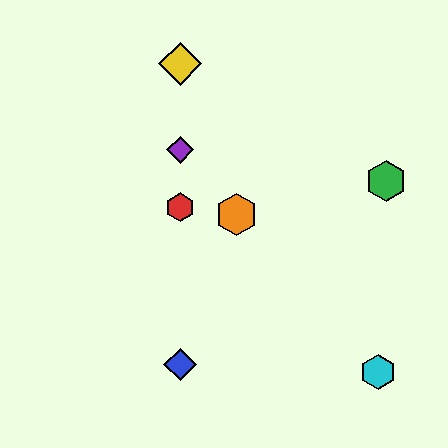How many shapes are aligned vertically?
4 shapes (the red hexagon, the blue diamond, the yellow diamond, the purple diamond) are aligned vertically.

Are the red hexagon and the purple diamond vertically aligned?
Yes, both are at x≈180.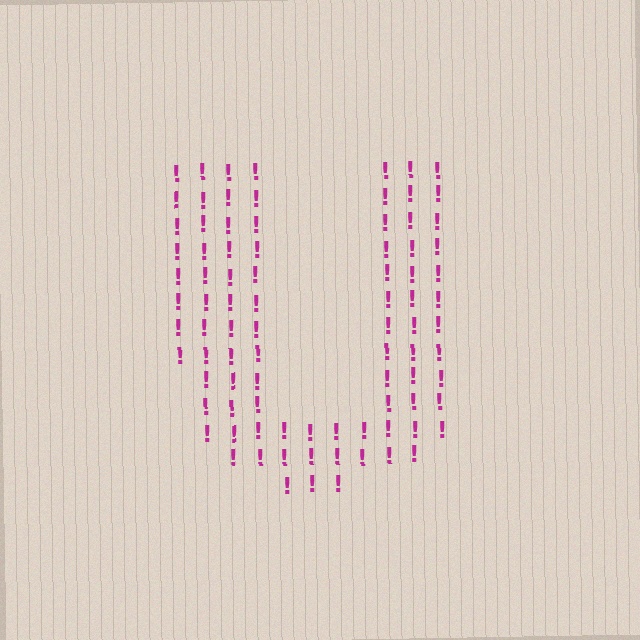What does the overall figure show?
The overall figure shows the letter U.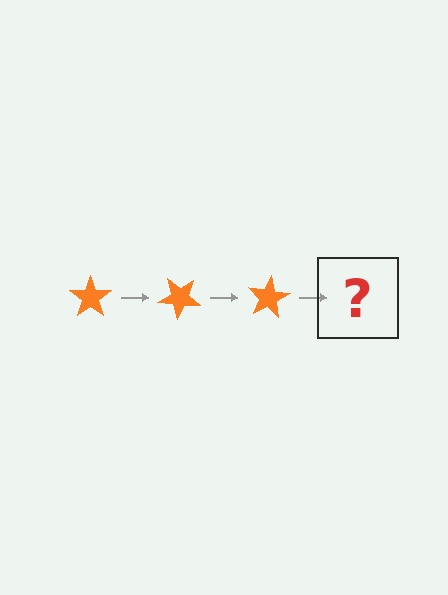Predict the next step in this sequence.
The next step is an orange star rotated 120 degrees.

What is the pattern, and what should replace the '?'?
The pattern is that the star rotates 40 degrees each step. The '?' should be an orange star rotated 120 degrees.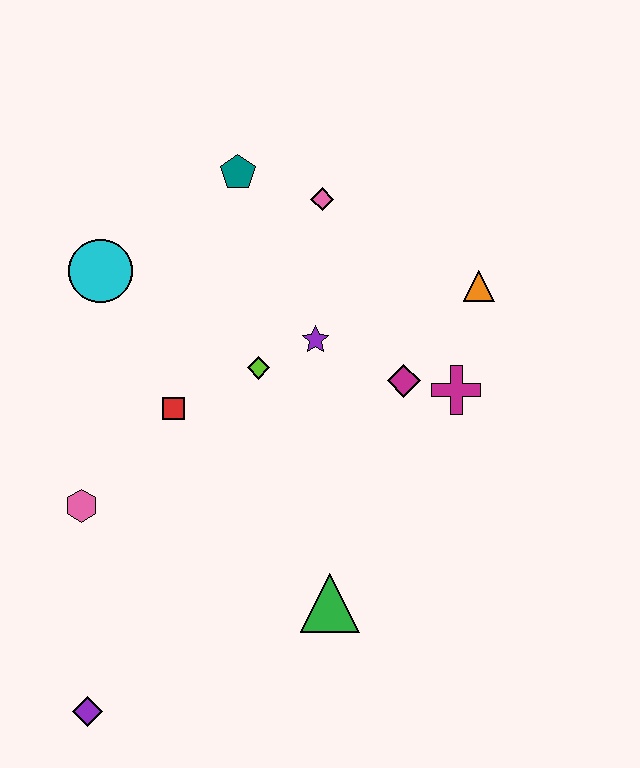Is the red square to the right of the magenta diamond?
No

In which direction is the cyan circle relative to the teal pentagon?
The cyan circle is to the left of the teal pentagon.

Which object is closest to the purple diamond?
The pink hexagon is closest to the purple diamond.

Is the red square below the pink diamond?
Yes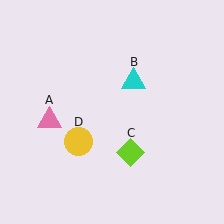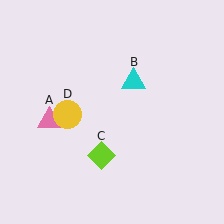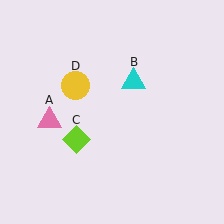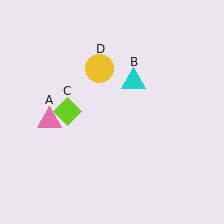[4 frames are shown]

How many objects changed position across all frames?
2 objects changed position: lime diamond (object C), yellow circle (object D).